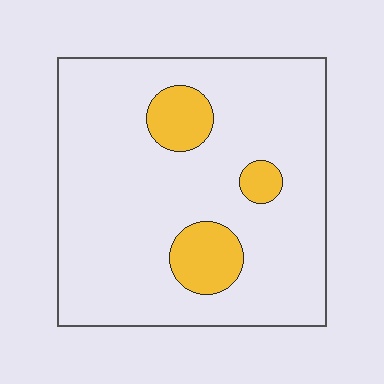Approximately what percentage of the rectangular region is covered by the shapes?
Approximately 15%.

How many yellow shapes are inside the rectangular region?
3.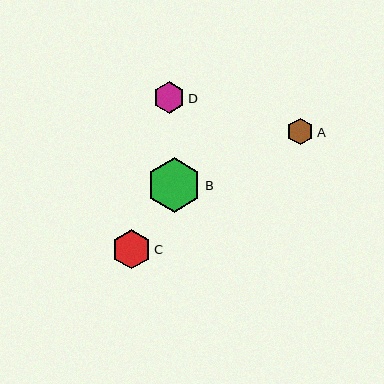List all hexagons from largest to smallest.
From largest to smallest: B, C, D, A.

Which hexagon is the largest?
Hexagon B is the largest with a size of approximately 55 pixels.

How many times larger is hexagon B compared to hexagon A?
Hexagon B is approximately 2.1 times the size of hexagon A.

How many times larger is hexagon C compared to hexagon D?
Hexagon C is approximately 1.2 times the size of hexagon D.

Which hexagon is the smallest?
Hexagon A is the smallest with a size of approximately 27 pixels.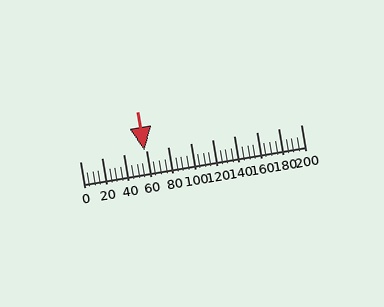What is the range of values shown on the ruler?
The ruler shows values from 0 to 200.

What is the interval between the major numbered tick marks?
The major tick marks are spaced 20 units apart.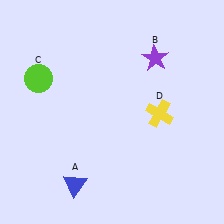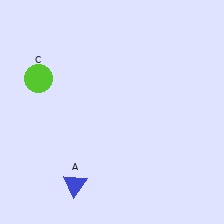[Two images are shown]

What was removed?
The purple star (B), the yellow cross (D) were removed in Image 2.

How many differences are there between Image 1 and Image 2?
There are 2 differences between the two images.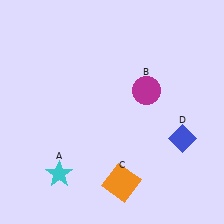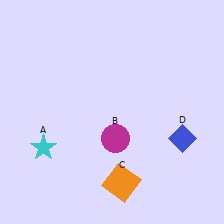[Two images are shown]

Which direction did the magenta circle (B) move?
The magenta circle (B) moved down.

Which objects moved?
The objects that moved are: the cyan star (A), the magenta circle (B).